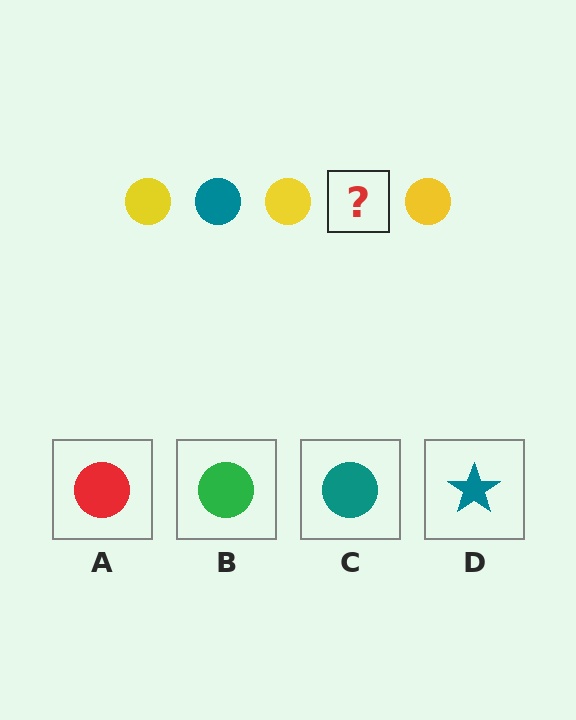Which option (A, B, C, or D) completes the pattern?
C.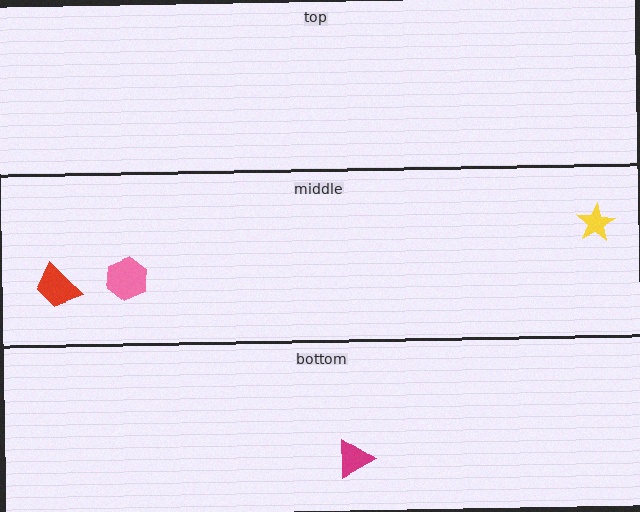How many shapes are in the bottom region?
1.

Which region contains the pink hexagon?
The middle region.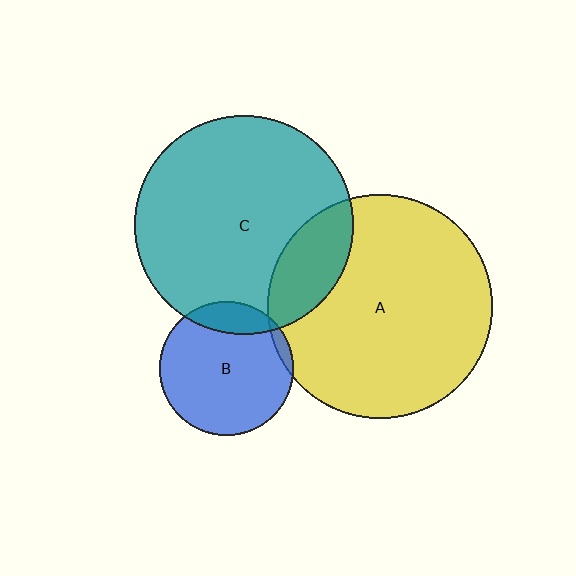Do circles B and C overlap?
Yes.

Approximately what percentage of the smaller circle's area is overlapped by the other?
Approximately 15%.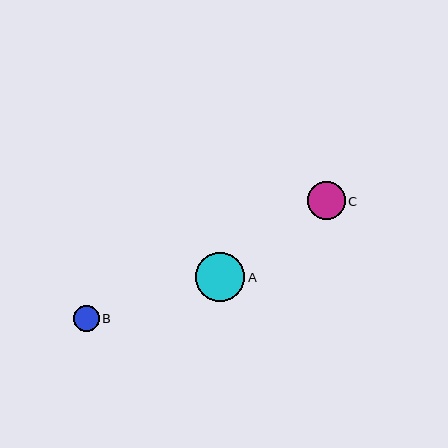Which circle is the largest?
Circle A is the largest with a size of approximately 49 pixels.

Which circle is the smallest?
Circle B is the smallest with a size of approximately 26 pixels.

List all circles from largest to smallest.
From largest to smallest: A, C, B.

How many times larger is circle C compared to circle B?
Circle C is approximately 1.5 times the size of circle B.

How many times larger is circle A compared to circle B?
Circle A is approximately 1.9 times the size of circle B.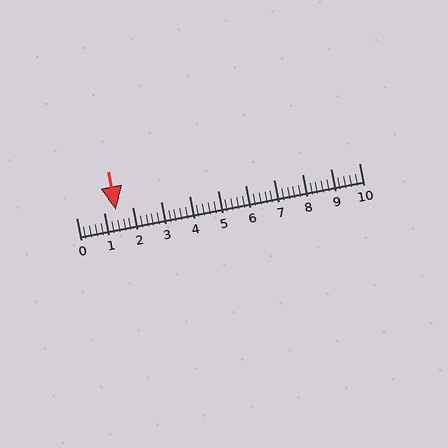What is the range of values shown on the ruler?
The ruler shows values from 0 to 10.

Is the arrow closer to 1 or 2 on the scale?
The arrow is closer to 1.